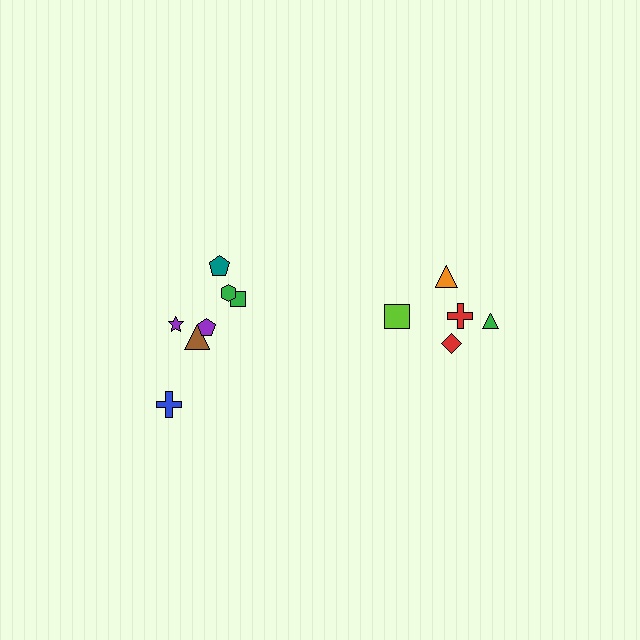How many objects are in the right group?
There are 5 objects.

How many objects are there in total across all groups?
There are 12 objects.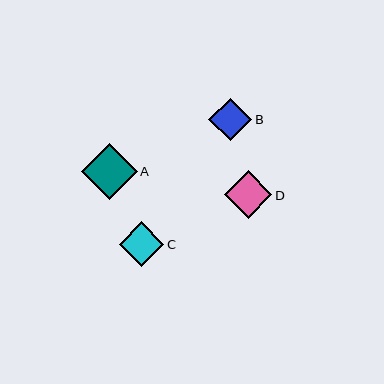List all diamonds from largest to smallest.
From largest to smallest: A, D, C, B.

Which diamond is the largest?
Diamond A is the largest with a size of approximately 56 pixels.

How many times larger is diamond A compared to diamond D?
Diamond A is approximately 1.2 times the size of diamond D.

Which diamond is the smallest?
Diamond B is the smallest with a size of approximately 43 pixels.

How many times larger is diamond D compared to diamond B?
Diamond D is approximately 1.1 times the size of diamond B.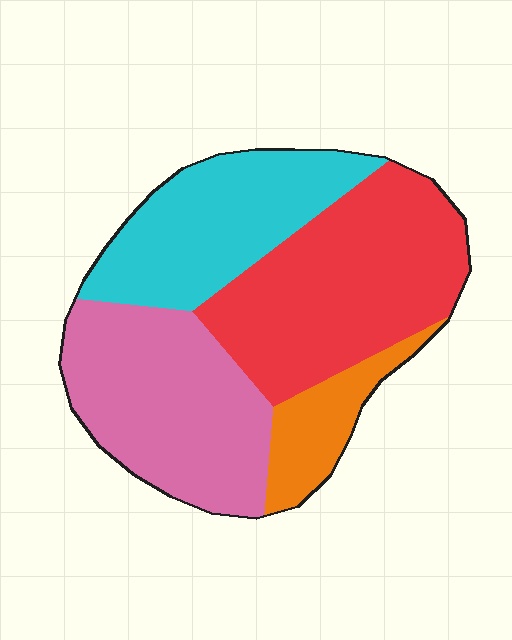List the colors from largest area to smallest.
From largest to smallest: red, pink, cyan, orange.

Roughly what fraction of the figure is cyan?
Cyan covers around 25% of the figure.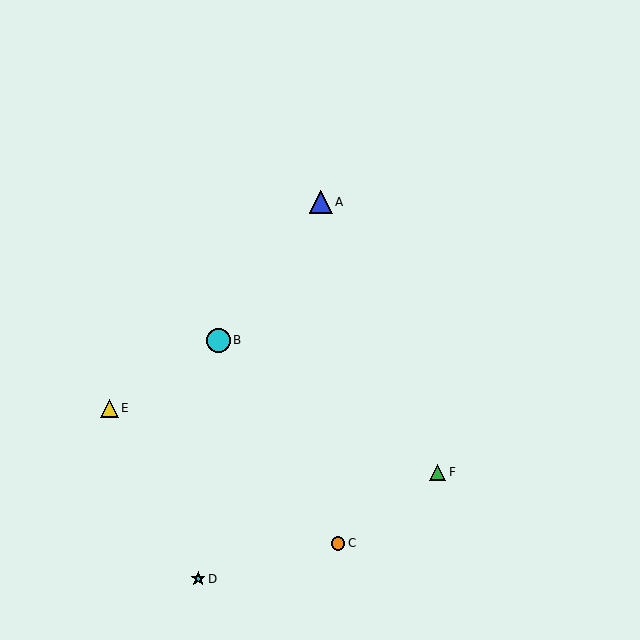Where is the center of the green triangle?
The center of the green triangle is at (437, 472).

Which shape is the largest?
The cyan circle (labeled B) is the largest.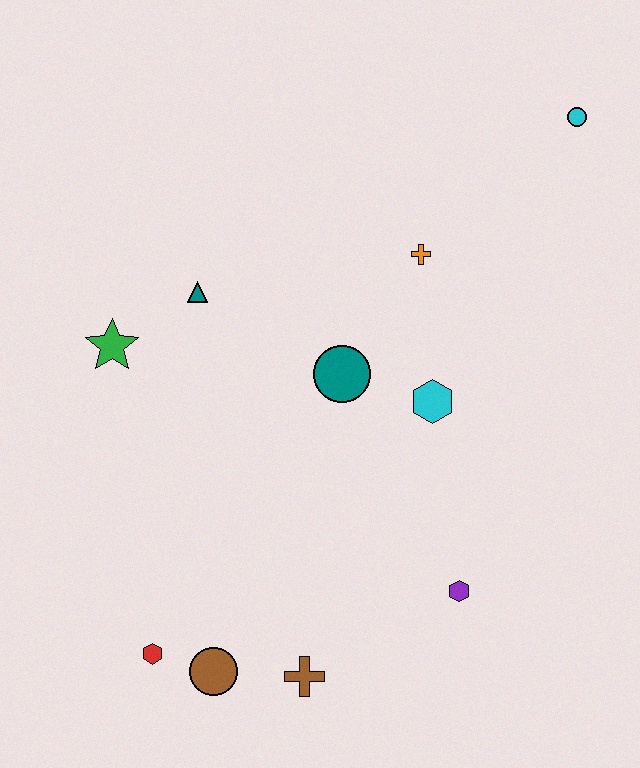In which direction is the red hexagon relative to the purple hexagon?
The red hexagon is to the left of the purple hexagon.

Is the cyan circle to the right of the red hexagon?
Yes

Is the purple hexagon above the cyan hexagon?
No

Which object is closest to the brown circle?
The red hexagon is closest to the brown circle.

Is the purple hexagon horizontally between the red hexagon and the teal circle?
No